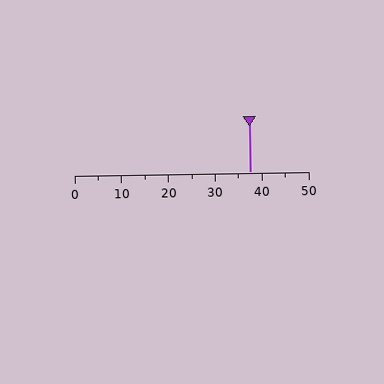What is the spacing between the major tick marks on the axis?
The major ticks are spaced 10 apart.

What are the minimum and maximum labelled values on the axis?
The axis runs from 0 to 50.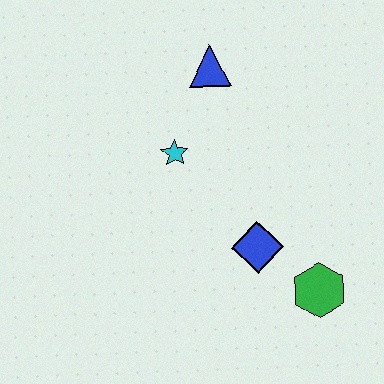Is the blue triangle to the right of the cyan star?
Yes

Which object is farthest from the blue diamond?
The blue triangle is farthest from the blue diamond.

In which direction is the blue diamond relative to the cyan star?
The blue diamond is below the cyan star.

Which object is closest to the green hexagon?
The blue diamond is closest to the green hexagon.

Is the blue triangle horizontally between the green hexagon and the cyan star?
Yes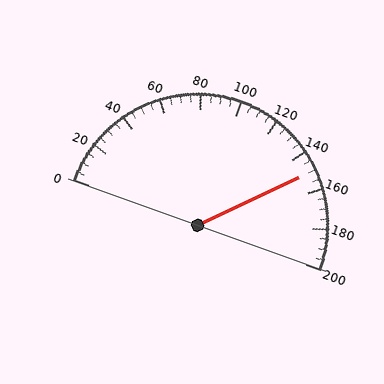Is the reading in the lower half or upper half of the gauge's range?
The reading is in the upper half of the range (0 to 200).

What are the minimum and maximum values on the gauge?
The gauge ranges from 0 to 200.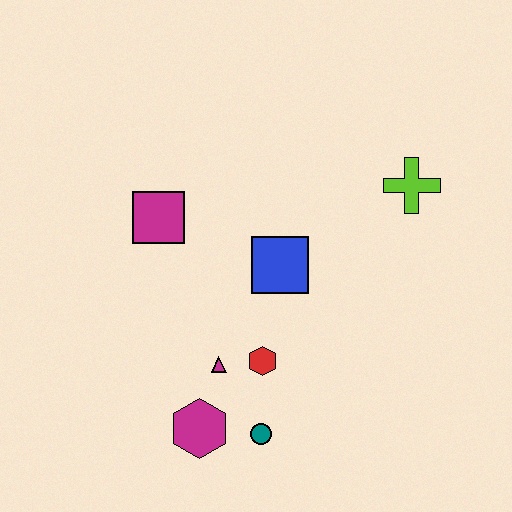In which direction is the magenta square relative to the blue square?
The magenta square is to the left of the blue square.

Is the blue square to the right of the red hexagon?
Yes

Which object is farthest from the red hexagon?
The lime cross is farthest from the red hexagon.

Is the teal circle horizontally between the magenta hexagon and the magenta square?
No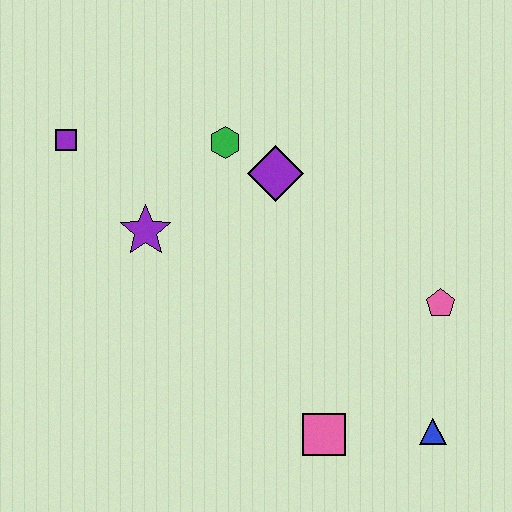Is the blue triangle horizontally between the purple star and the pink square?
No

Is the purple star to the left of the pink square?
Yes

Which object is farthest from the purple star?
The blue triangle is farthest from the purple star.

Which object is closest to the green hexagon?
The purple diamond is closest to the green hexagon.